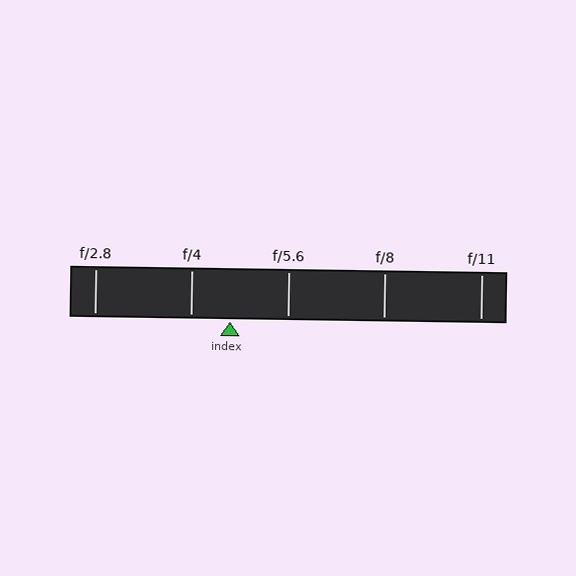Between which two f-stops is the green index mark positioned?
The index mark is between f/4 and f/5.6.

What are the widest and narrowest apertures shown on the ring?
The widest aperture shown is f/2.8 and the narrowest is f/11.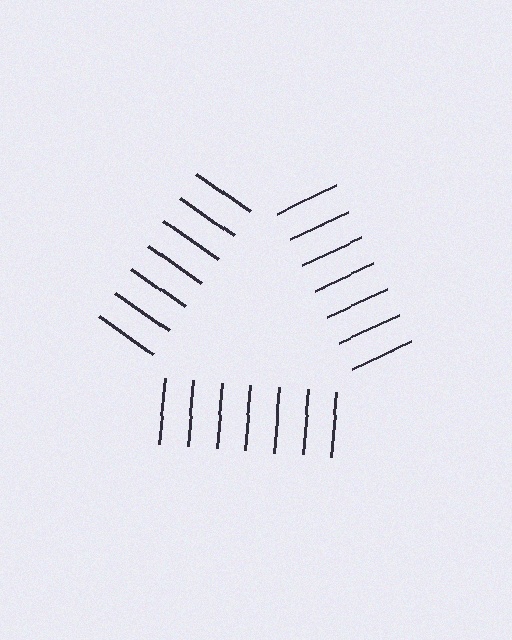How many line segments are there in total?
21 — 7 along each of the 3 edges.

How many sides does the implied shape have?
3 sides — the line-ends trace a triangle.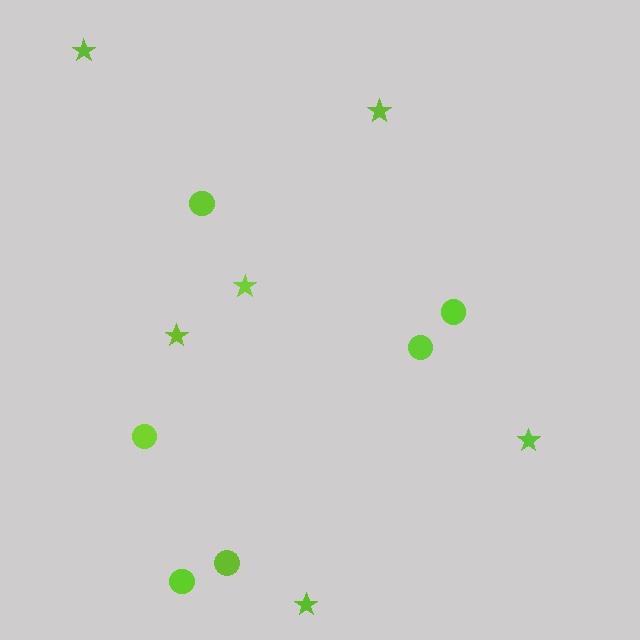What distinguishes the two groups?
There are 2 groups: one group of circles (6) and one group of stars (6).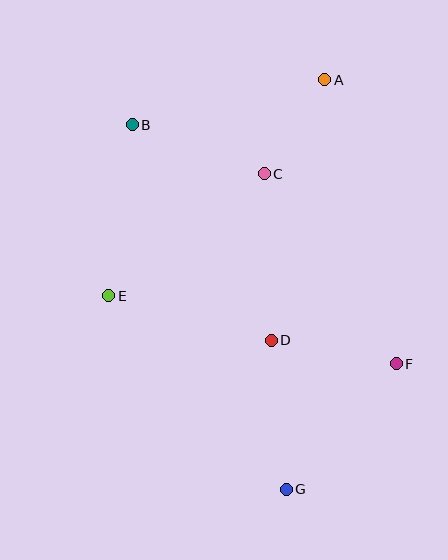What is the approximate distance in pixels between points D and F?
The distance between D and F is approximately 127 pixels.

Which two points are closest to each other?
Points A and C are closest to each other.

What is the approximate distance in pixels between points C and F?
The distance between C and F is approximately 232 pixels.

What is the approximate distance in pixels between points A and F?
The distance between A and F is approximately 293 pixels.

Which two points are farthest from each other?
Points A and G are farthest from each other.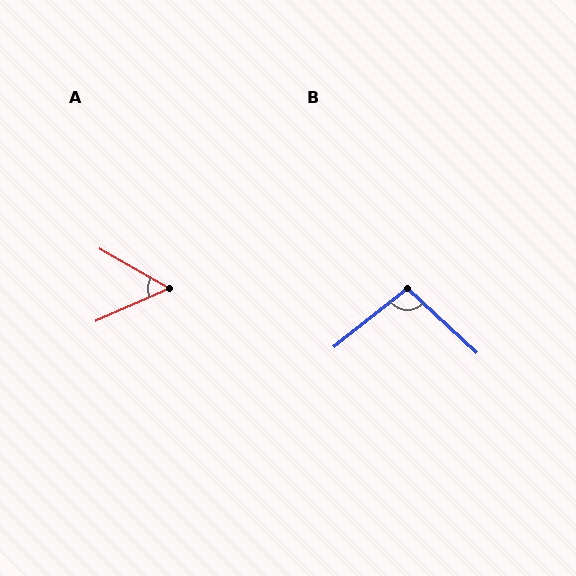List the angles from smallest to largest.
A (54°), B (99°).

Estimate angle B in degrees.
Approximately 99 degrees.